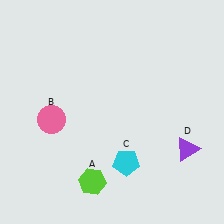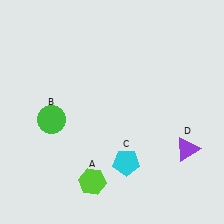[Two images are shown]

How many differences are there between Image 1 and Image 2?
There is 1 difference between the two images.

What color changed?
The circle (B) changed from pink in Image 1 to green in Image 2.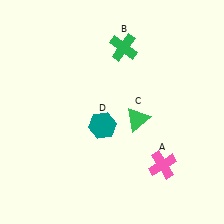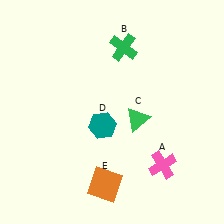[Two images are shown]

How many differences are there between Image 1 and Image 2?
There is 1 difference between the two images.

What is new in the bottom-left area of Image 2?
An orange square (E) was added in the bottom-left area of Image 2.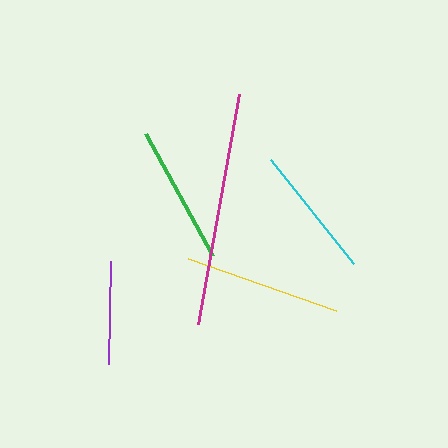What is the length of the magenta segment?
The magenta segment is approximately 234 pixels long.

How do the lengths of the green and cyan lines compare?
The green and cyan lines are approximately the same length.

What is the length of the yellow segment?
The yellow segment is approximately 157 pixels long.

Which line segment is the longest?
The magenta line is the longest at approximately 234 pixels.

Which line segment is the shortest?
The purple line is the shortest at approximately 103 pixels.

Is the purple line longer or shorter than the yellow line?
The yellow line is longer than the purple line.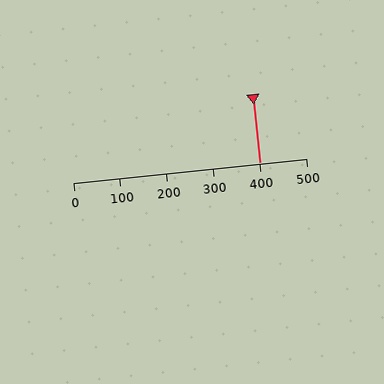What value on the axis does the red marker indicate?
The marker indicates approximately 400.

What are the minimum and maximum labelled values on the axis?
The axis runs from 0 to 500.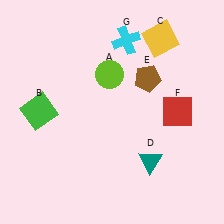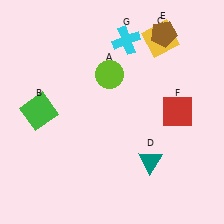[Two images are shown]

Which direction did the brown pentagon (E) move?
The brown pentagon (E) moved up.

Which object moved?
The brown pentagon (E) moved up.